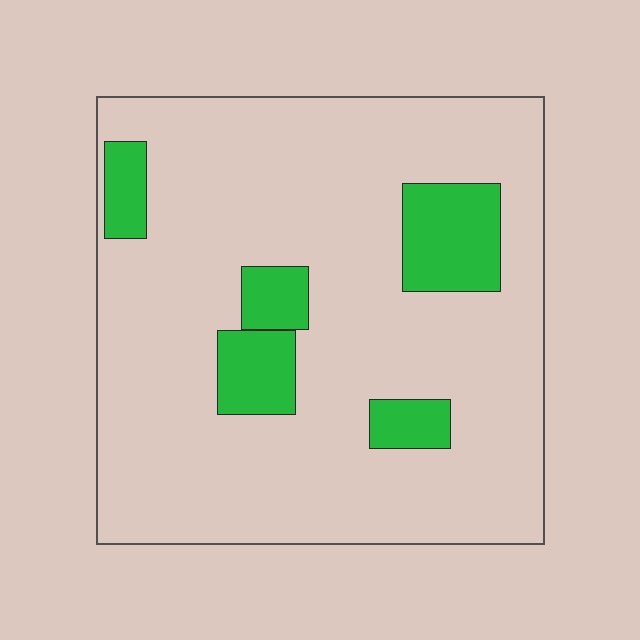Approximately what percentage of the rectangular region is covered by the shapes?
Approximately 15%.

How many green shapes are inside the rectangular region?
5.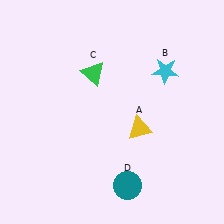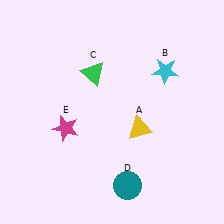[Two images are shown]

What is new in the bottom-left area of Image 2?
A magenta star (E) was added in the bottom-left area of Image 2.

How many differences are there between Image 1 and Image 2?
There is 1 difference between the two images.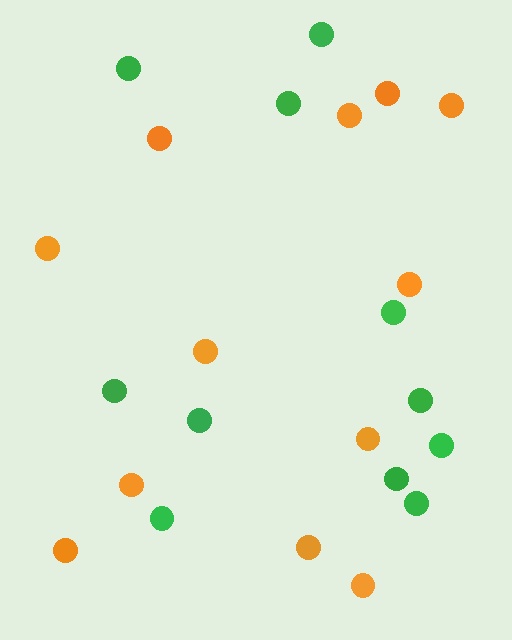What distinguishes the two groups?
There are 2 groups: one group of orange circles (12) and one group of green circles (11).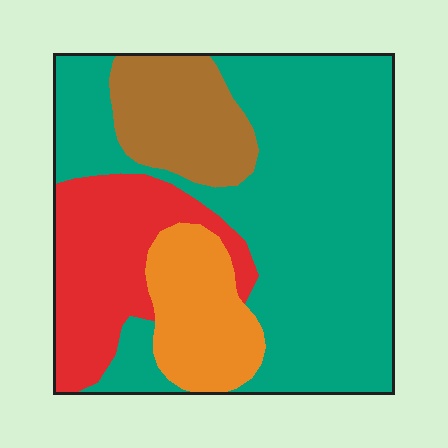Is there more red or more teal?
Teal.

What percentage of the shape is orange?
Orange covers roughly 15% of the shape.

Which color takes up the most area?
Teal, at roughly 55%.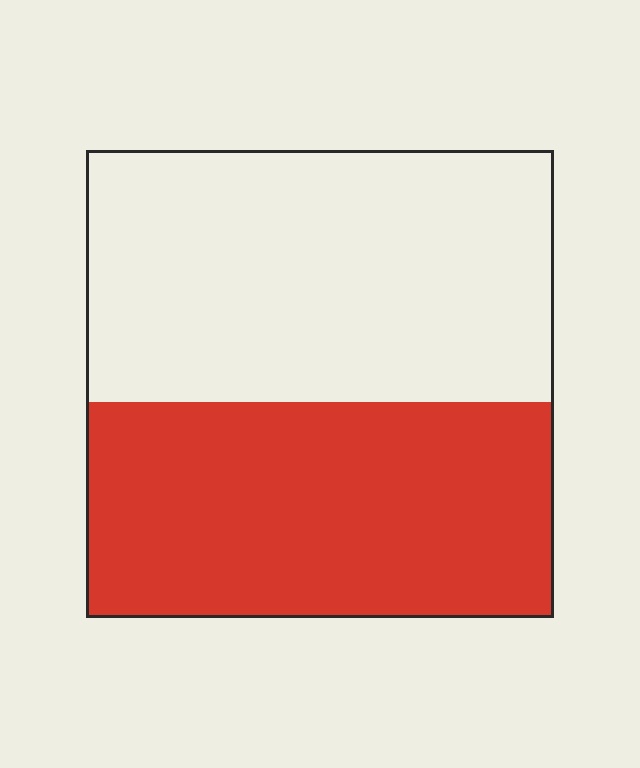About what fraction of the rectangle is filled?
About one half (1/2).